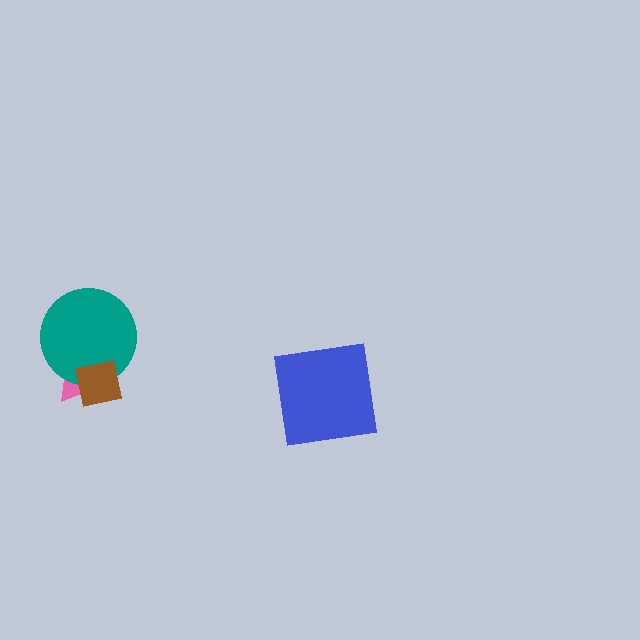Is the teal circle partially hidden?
Yes, it is partially covered by another shape.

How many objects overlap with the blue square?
0 objects overlap with the blue square.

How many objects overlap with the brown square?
2 objects overlap with the brown square.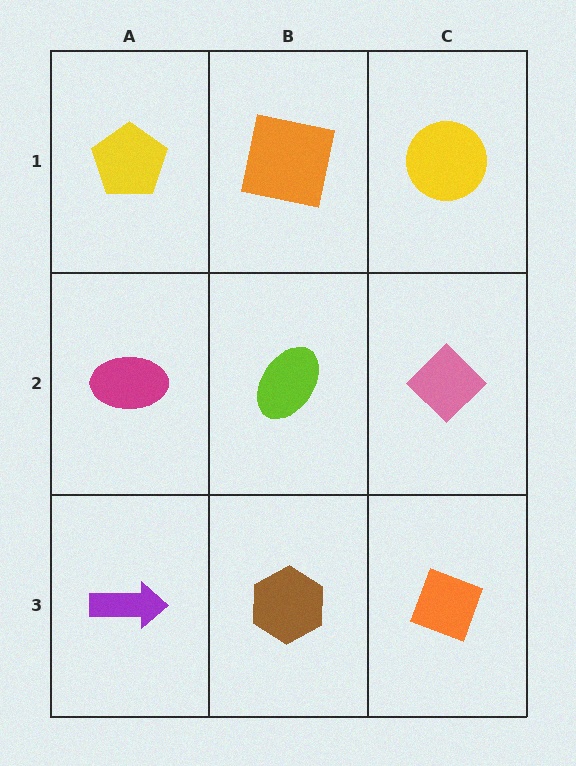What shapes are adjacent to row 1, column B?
A lime ellipse (row 2, column B), a yellow pentagon (row 1, column A), a yellow circle (row 1, column C).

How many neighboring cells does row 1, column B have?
3.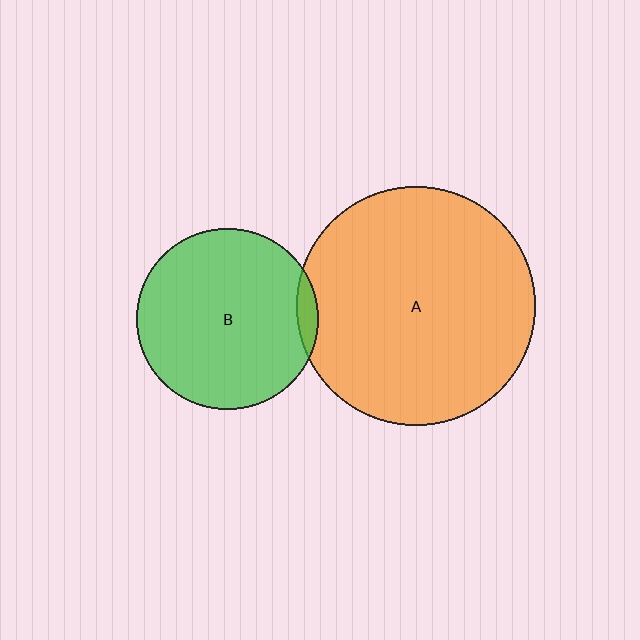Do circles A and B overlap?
Yes.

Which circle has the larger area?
Circle A (orange).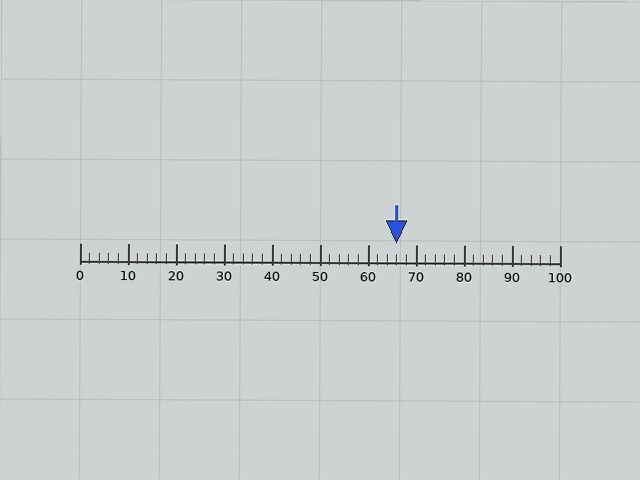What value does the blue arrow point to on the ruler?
The blue arrow points to approximately 66.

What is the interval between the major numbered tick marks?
The major tick marks are spaced 10 units apart.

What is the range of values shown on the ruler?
The ruler shows values from 0 to 100.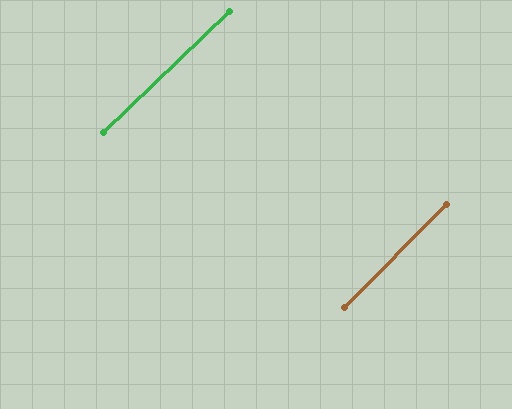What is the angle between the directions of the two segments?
Approximately 1 degree.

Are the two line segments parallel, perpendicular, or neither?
Parallel — their directions differ by only 1.3°.